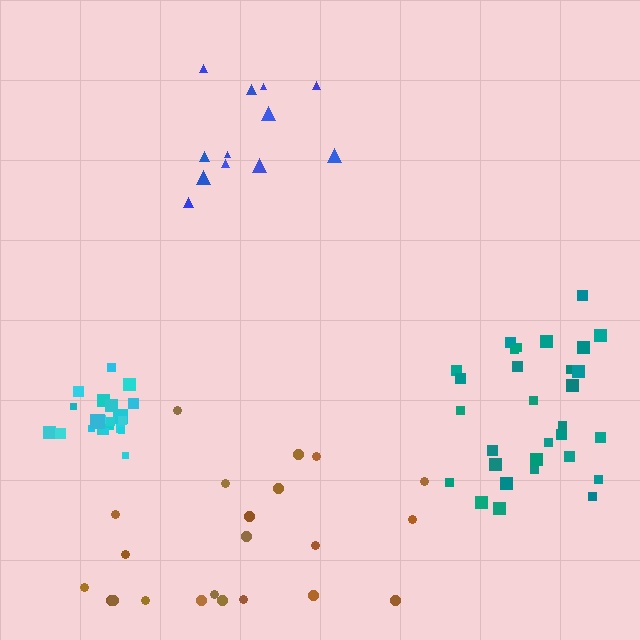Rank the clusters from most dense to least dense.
cyan, teal, blue, brown.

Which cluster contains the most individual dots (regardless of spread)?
Teal (30).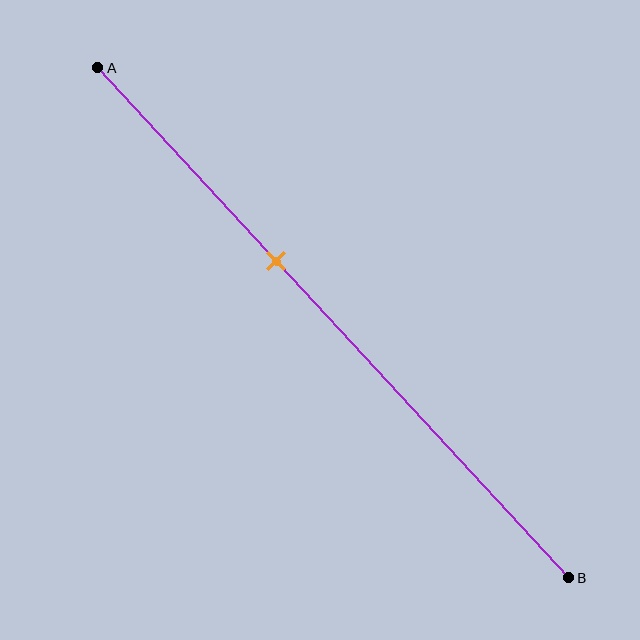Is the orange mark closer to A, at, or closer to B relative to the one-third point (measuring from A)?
The orange mark is closer to point B than the one-third point of segment AB.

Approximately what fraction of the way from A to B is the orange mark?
The orange mark is approximately 40% of the way from A to B.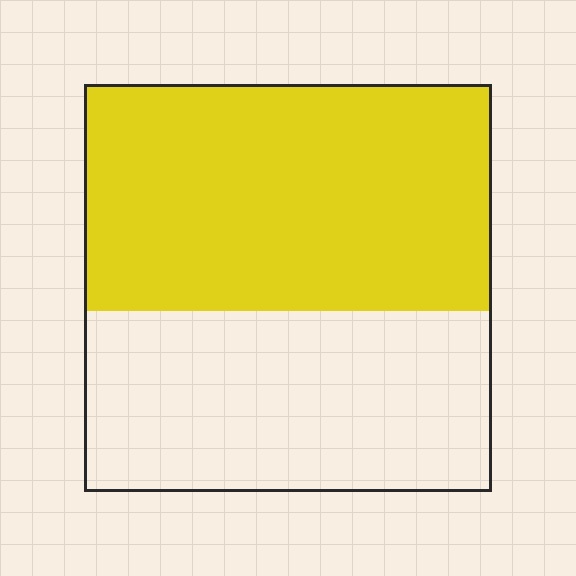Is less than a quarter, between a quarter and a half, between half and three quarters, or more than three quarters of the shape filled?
Between half and three quarters.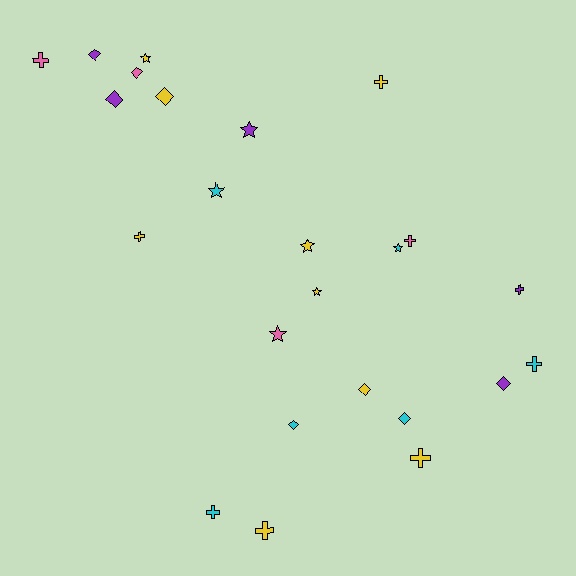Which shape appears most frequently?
Cross, with 9 objects.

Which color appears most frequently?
Yellow, with 9 objects.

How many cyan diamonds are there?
There are 2 cyan diamonds.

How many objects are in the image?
There are 24 objects.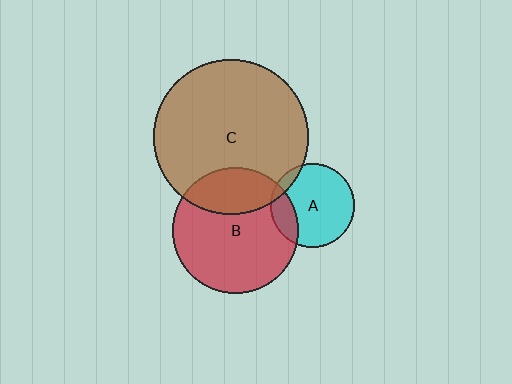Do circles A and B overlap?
Yes.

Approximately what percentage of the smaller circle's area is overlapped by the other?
Approximately 20%.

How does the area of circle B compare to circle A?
Approximately 2.2 times.